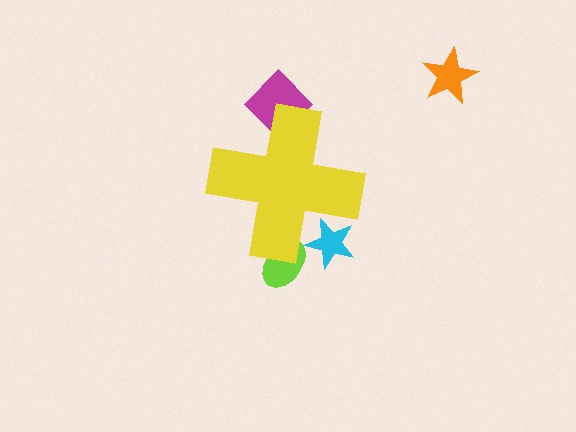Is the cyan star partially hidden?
Yes, the cyan star is partially hidden behind the yellow cross.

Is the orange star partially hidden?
No, the orange star is fully visible.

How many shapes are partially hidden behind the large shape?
3 shapes are partially hidden.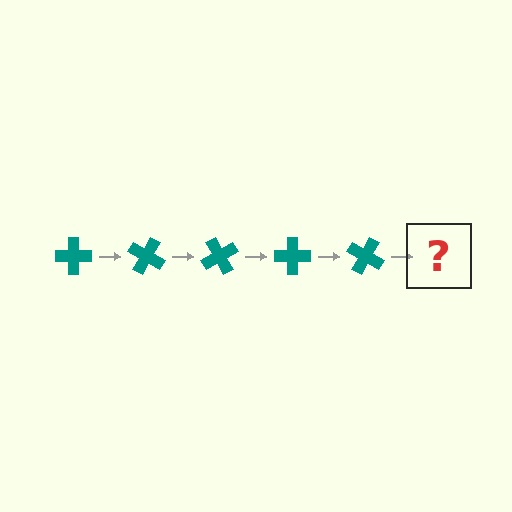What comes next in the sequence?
The next element should be a teal cross rotated 150 degrees.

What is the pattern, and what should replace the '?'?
The pattern is that the cross rotates 30 degrees each step. The '?' should be a teal cross rotated 150 degrees.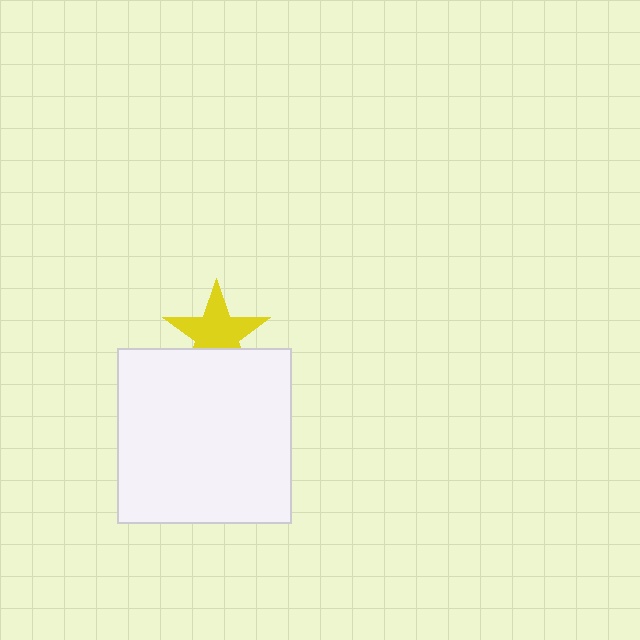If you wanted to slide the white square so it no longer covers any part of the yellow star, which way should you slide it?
Slide it down — that is the most direct way to separate the two shapes.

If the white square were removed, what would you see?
You would see the complete yellow star.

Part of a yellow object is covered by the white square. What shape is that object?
It is a star.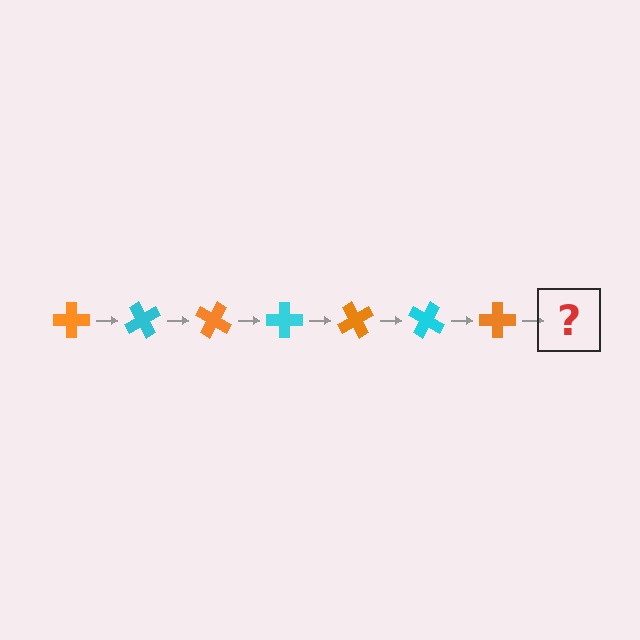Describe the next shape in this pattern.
It should be a cyan cross, rotated 420 degrees from the start.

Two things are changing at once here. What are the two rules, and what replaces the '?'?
The two rules are that it rotates 60 degrees each step and the color cycles through orange and cyan. The '?' should be a cyan cross, rotated 420 degrees from the start.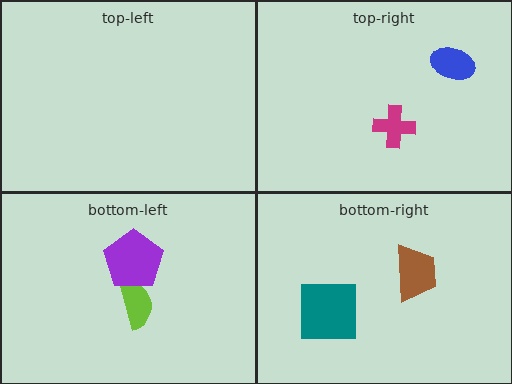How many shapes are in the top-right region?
2.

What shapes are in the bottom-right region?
The teal square, the brown trapezoid.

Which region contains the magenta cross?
The top-right region.